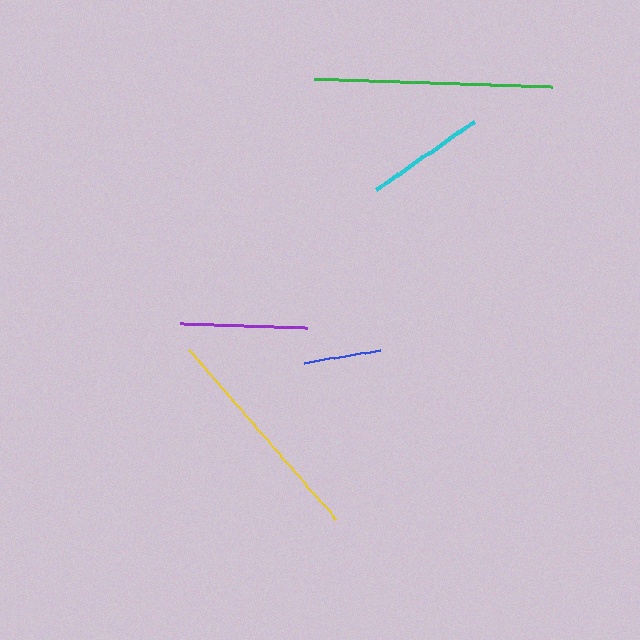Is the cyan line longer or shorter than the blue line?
The cyan line is longer than the blue line.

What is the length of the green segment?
The green segment is approximately 238 pixels long.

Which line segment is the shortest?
The blue line is the shortest at approximately 78 pixels.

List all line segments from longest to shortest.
From longest to shortest: green, yellow, purple, cyan, blue.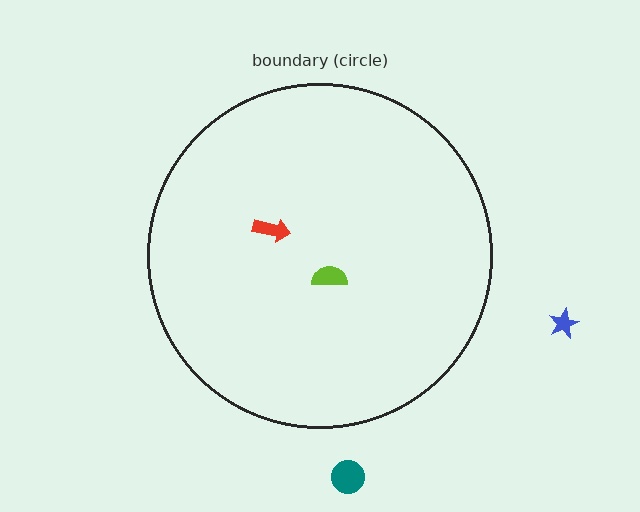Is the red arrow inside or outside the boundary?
Inside.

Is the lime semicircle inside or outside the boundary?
Inside.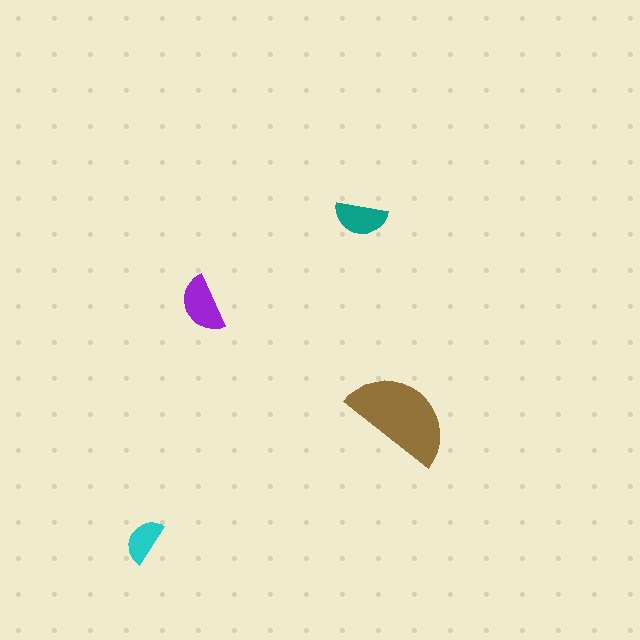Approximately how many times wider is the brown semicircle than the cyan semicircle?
About 2.5 times wider.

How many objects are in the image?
There are 4 objects in the image.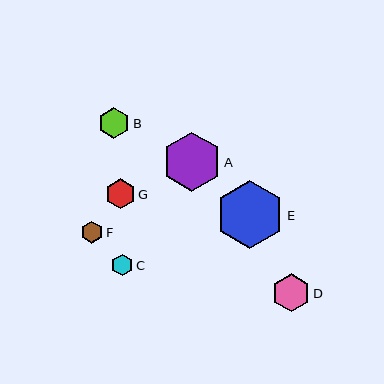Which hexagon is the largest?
Hexagon E is the largest with a size of approximately 68 pixels.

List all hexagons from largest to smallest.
From largest to smallest: E, A, D, B, G, F, C.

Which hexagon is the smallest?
Hexagon C is the smallest with a size of approximately 22 pixels.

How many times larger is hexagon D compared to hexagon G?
Hexagon D is approximately 1.3 times the size of hexagon G.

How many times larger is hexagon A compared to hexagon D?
Hexagon A is approximately 1.6 times the size of hexagon D.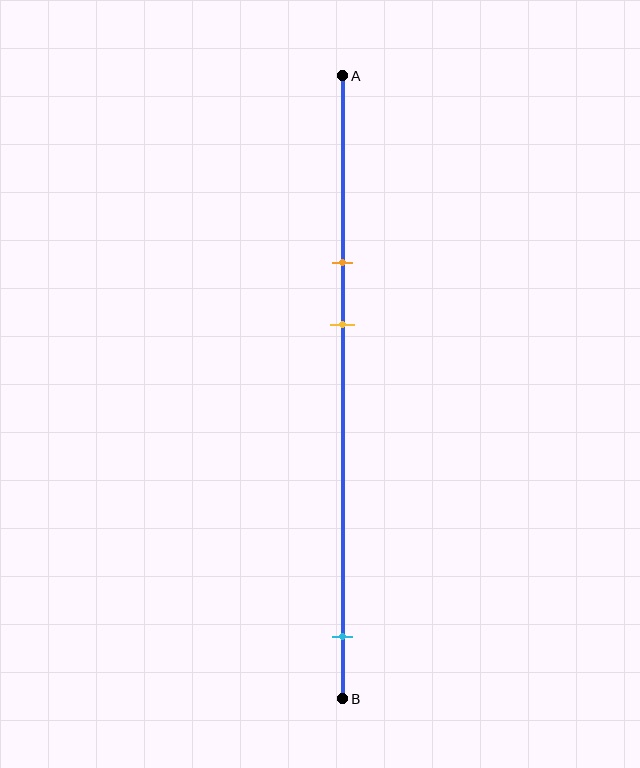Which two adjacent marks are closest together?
The orange and yellow marks are the closest adjacent pair.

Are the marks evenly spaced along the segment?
No, the marks are not evenly spaced.